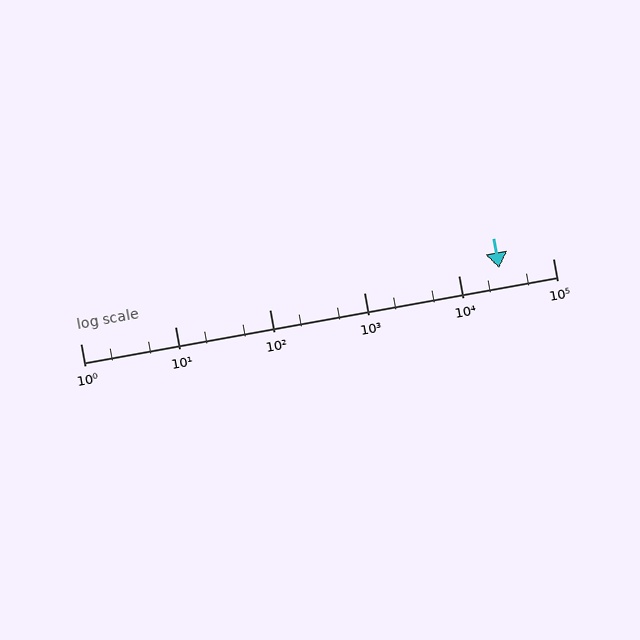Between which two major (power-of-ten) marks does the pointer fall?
The pointer is between 10000 and 100000.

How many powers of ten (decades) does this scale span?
The scale spans 5 decades, from 1 to 100000.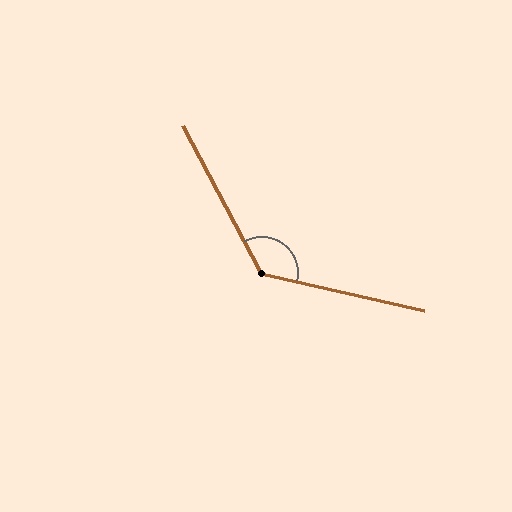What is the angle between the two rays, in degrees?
Approximately 131 degrees.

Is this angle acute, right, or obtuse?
It is obtuse.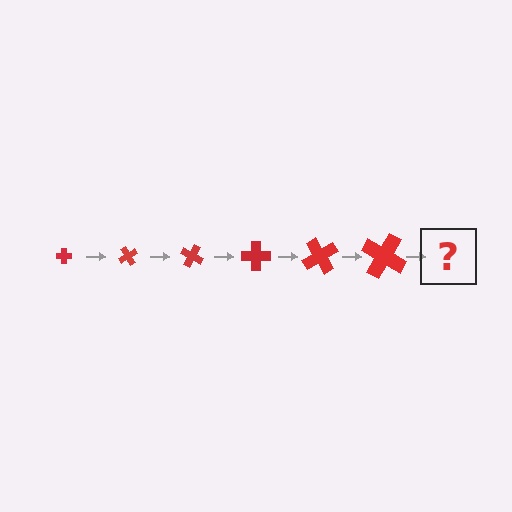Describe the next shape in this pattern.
It should be a cross, larger than the previous one and rotated 360 degrees from the start.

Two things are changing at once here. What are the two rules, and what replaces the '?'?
The two rules are that the cross grows larger each step and it rotates 60 degrees each step. The '?' should be a cross, larger than the previous one and rotated 360 degrees from the start.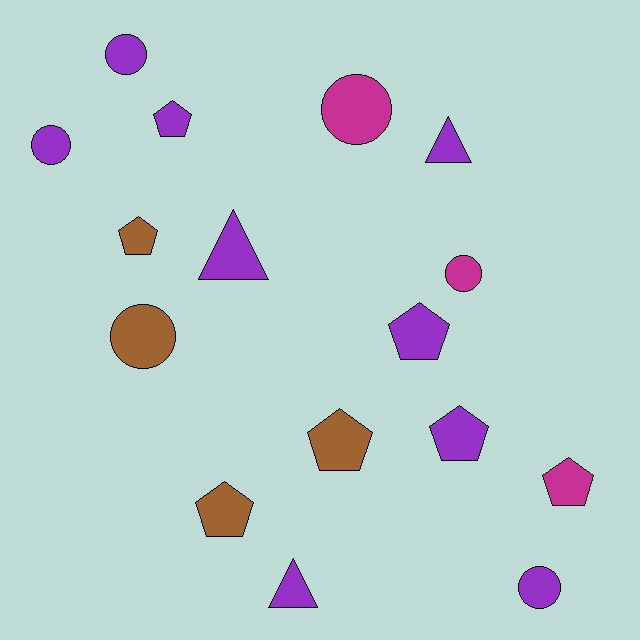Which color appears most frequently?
Purple, with 9 objects.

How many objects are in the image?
There are 16 objects.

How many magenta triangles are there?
There are no magenta triangles.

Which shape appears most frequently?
Pentagon, with 7 objects.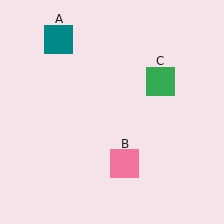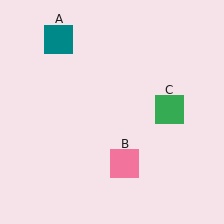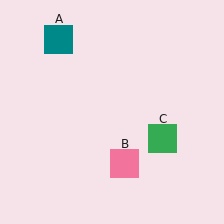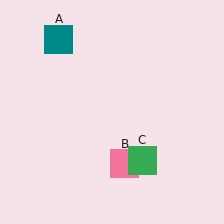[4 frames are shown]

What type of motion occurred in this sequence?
The green square (object C) rotated clockwise around the center of the scene.